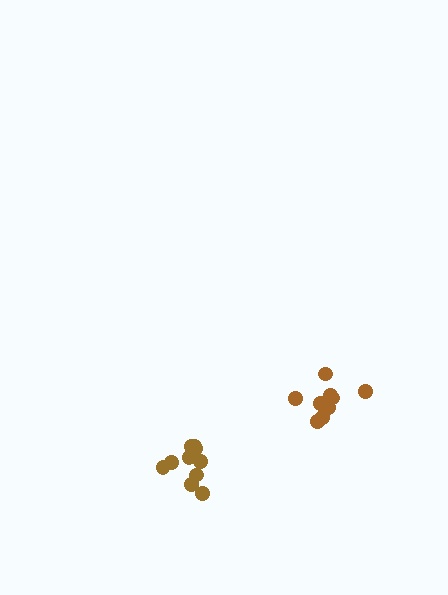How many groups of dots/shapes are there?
There are 2 groups.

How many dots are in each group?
Group 1: 9 dots, Group 2: 10 dots (19 total).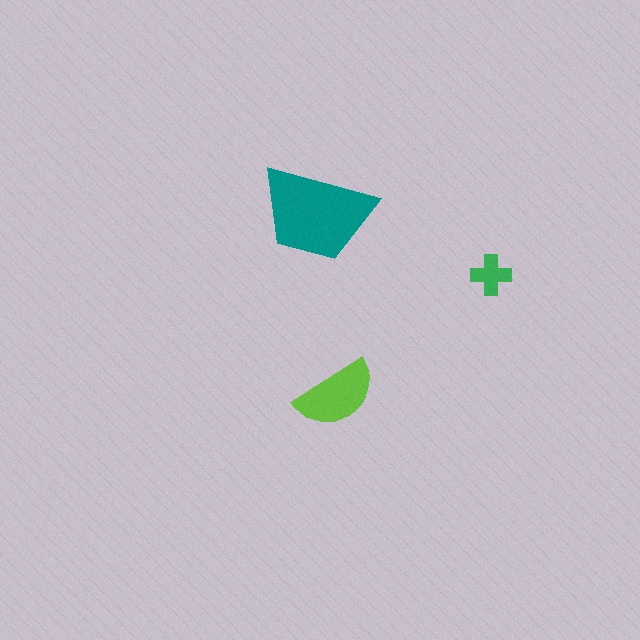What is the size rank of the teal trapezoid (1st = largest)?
1st.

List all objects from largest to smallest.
The teal trapezoid, the lime semicircle, the green cross.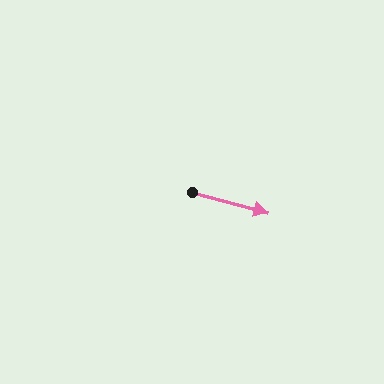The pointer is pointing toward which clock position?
Roughly 4 o'clock.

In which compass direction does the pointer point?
East.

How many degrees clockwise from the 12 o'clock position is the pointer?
Approximately 105 degrees.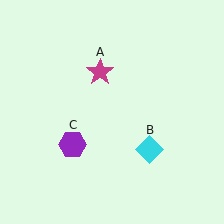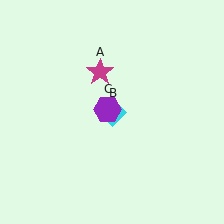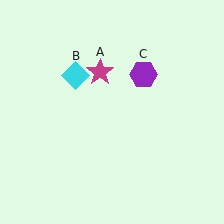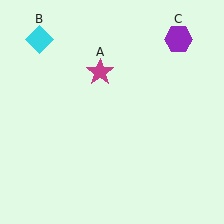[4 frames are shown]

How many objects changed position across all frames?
2 objects changed position: cyan diamond (object B), purple hexagon (object C).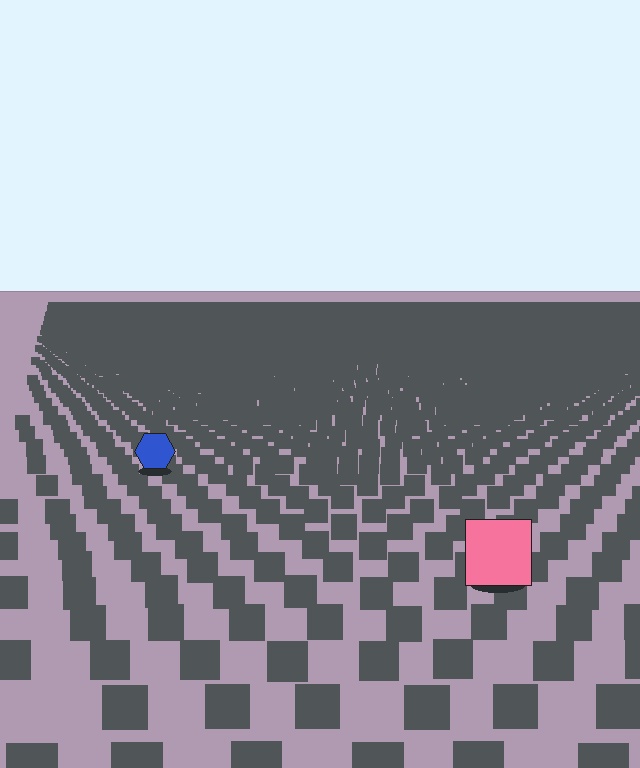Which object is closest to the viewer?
The pink square is closest. The texture marks near it are larger and more spread out.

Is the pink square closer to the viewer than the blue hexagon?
Yes. The pink square is closer — you can tell from the texture gradient: the ground texture is coarser near it.